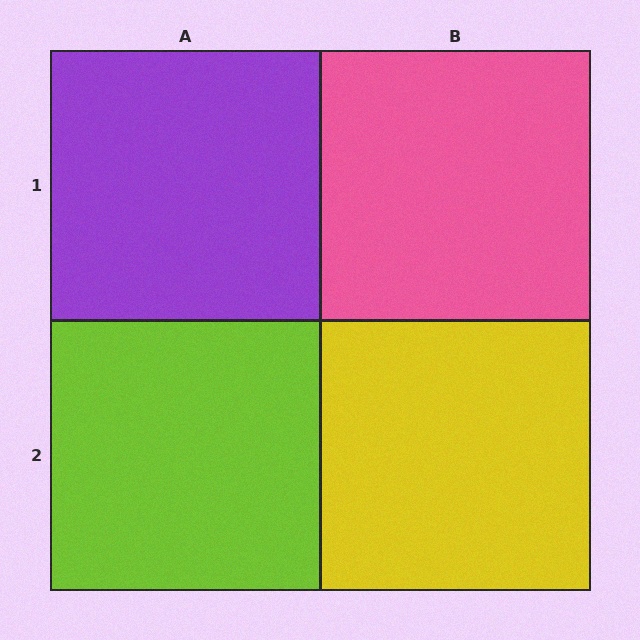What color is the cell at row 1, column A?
Purple.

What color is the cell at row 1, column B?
Pink.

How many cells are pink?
1 cell is pink.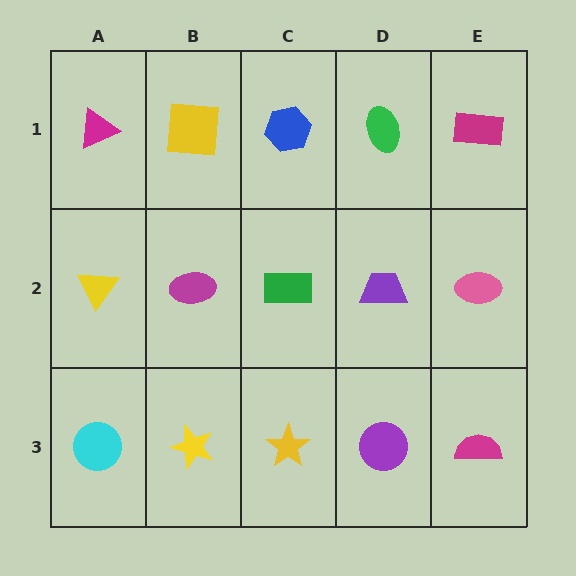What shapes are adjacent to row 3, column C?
A green rectangle (row 2, column C), a yellow star (row 3, column B), a purple circle (row 3, column D).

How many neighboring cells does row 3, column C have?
3.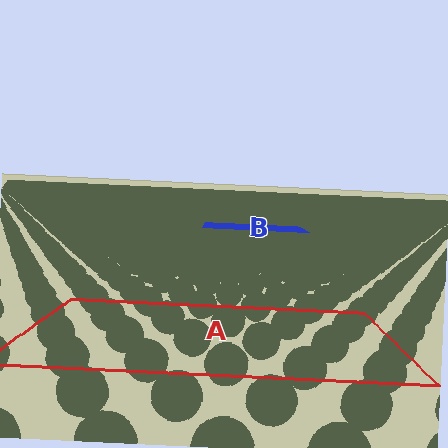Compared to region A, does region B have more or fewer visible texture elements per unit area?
Region B has more texture elements per unit area — they are packed more densely because it is farther away.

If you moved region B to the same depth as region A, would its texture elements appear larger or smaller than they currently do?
They would appear larger. At a closer depth, the same texture elements are projected at a bigger on-screen size.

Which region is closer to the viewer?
Region A is closer. The texture elements there are larger and more spread out.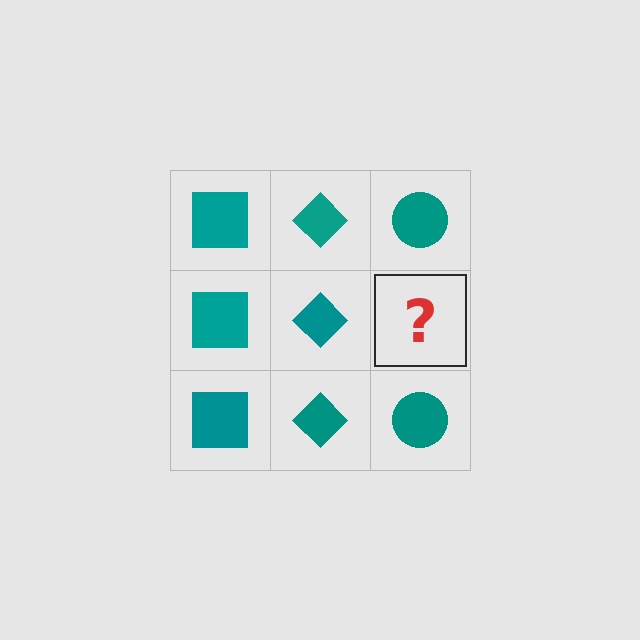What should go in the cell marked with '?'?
The missing cell should contain a teal circle.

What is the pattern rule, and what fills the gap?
The rule is that each column has a consistent shape. The gap should be filled with a teal circle.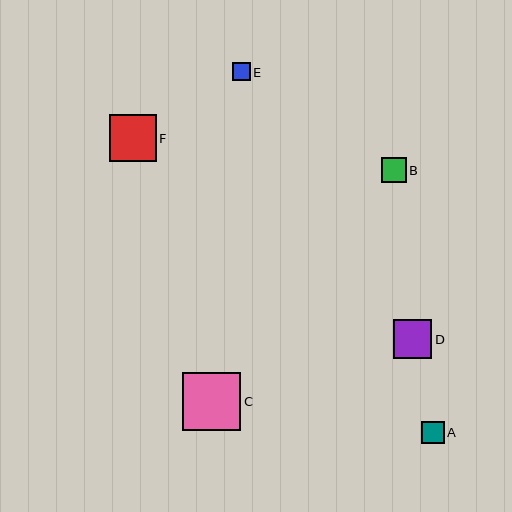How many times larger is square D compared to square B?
Square D is approximately 1.6 times the size of square B.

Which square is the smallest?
Square E is the smallest with a size of approximately 18 pixels.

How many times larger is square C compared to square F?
Square C is approximately 1.2 times the size of square F.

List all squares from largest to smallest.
From largest to smallest: C, F, D, B, A, E.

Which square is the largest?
Square C is the largest with a size of approximately 58 pixels.